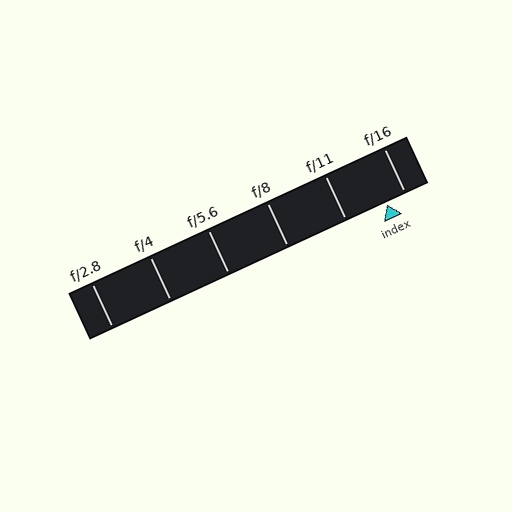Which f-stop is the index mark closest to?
The index mark is closest to f/16.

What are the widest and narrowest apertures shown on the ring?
The widest aperture shown is f/2.8 and the narrowest is f/16.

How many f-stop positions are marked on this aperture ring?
There are 6 f-stop positions marked.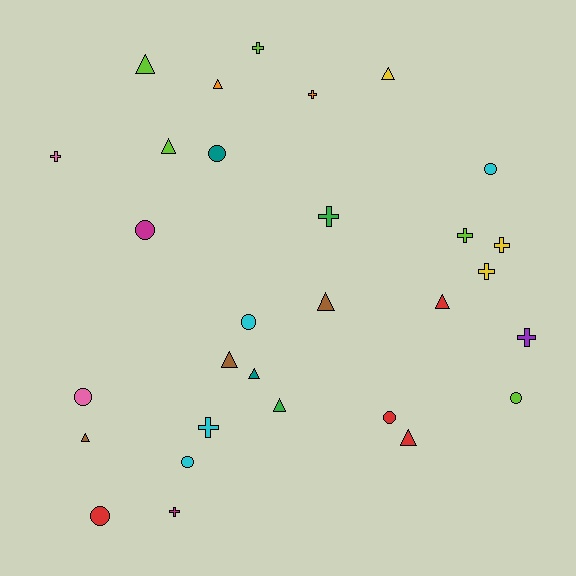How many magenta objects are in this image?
There are 2 magenta objects.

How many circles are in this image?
There are 9 circles.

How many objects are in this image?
There are 30 objects.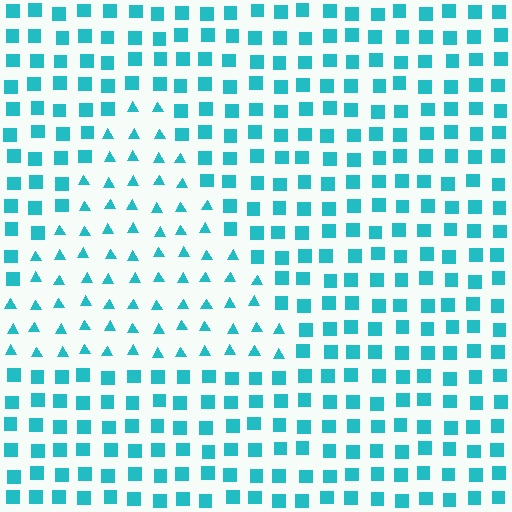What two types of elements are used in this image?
The image uses triangles inside the triangle region and squares outside it.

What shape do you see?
I see a triangle.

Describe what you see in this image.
The image is filled with small cyan elements arranged in a uniform grid. A triangle-shaped region contains triangles, while the surrounding area contains squares. The boundary is defined purely by the change in element shape.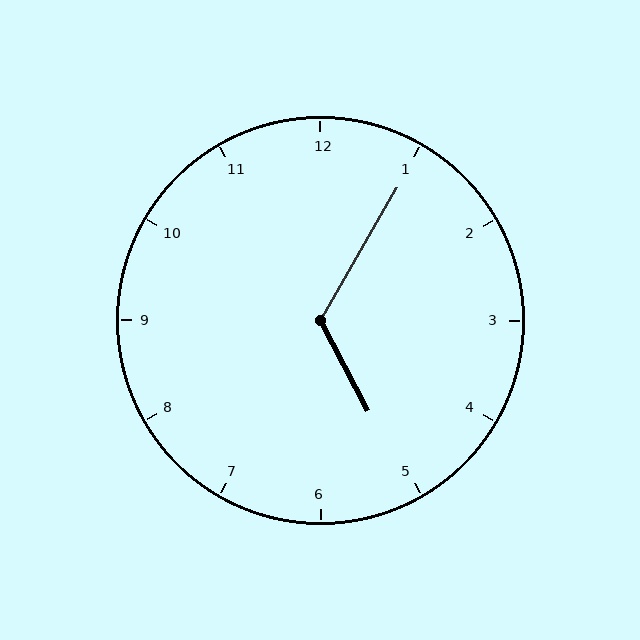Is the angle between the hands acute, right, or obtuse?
It is obtuse.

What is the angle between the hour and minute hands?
Approximately 122 degrees.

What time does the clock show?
5:05.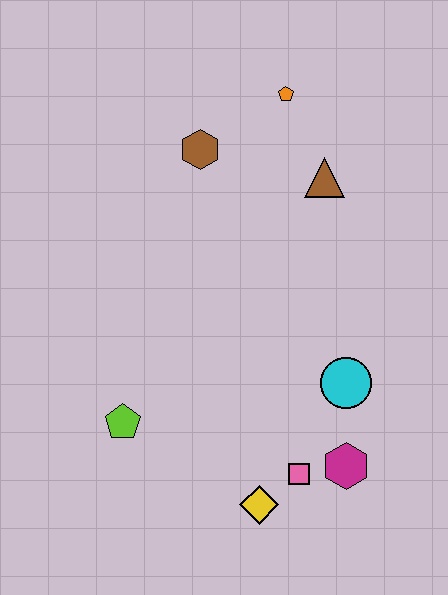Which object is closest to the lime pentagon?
The yellow diamond is closest to the lime pentagon.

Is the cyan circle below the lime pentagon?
No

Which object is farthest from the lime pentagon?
The orange pentagon is farthest from the lime pentagon.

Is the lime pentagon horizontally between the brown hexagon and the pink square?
No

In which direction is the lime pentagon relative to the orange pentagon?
The lime pentagon is below the orange pentagon.